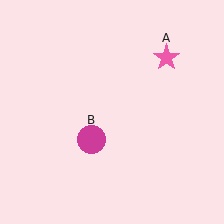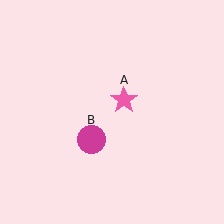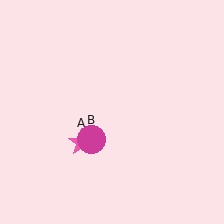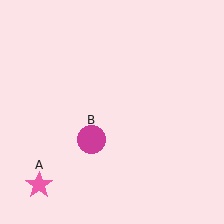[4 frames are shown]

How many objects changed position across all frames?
1 object changed position: pink star (object A).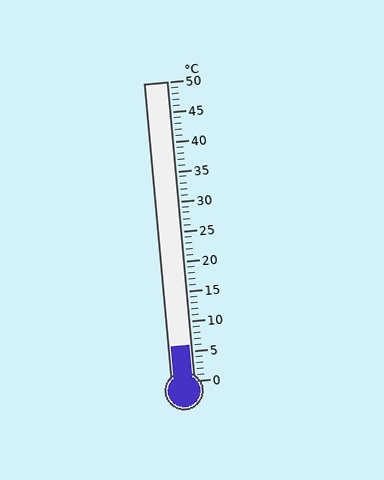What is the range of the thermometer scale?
The thermometer scale ranges from 0°C to 50°C.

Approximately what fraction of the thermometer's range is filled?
The thermometer is filled to approximately 10% of its range.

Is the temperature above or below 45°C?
The temperature is below 45°C.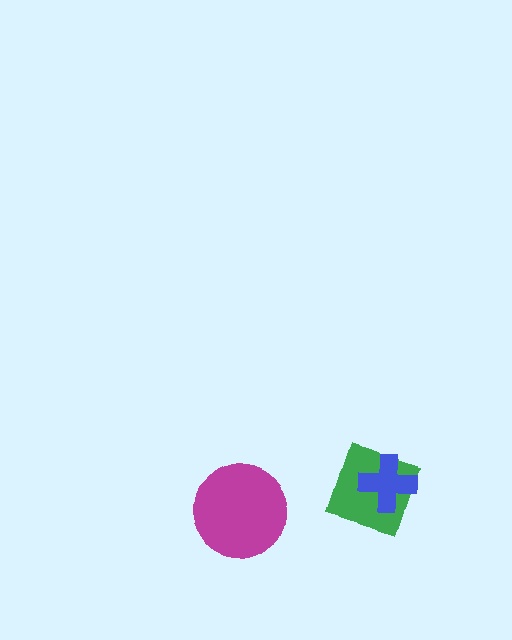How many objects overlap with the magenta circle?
0 objects overlap with the magenta circle.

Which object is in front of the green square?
The blue cross is in front of the green square.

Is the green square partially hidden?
Yes, it is partially covered by another shape.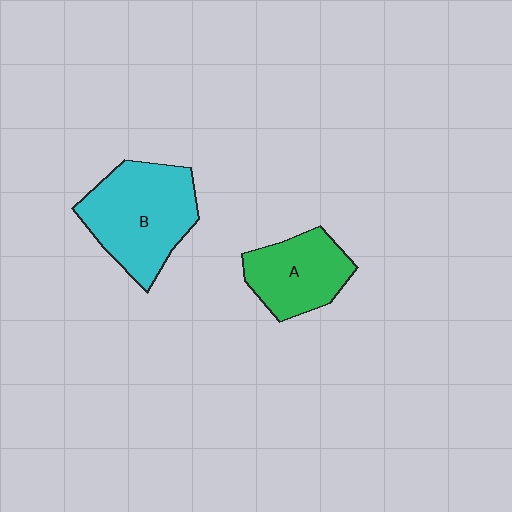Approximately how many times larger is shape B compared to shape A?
Approximately 1.5 times.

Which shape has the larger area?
Shape B (cyan).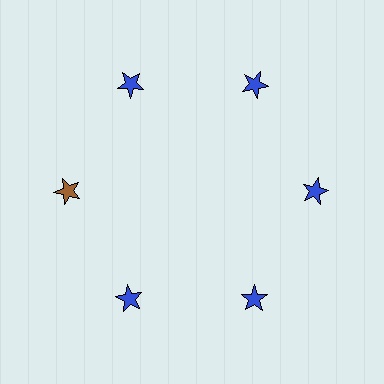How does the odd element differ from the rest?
It has a different color: brown instead of blue.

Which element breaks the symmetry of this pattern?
The brown star at roughly the 9 o'clock position breaks the symmetry. All other shapes are blue stars.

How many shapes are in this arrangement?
There are 6 shapes arranged in a ring pattern.